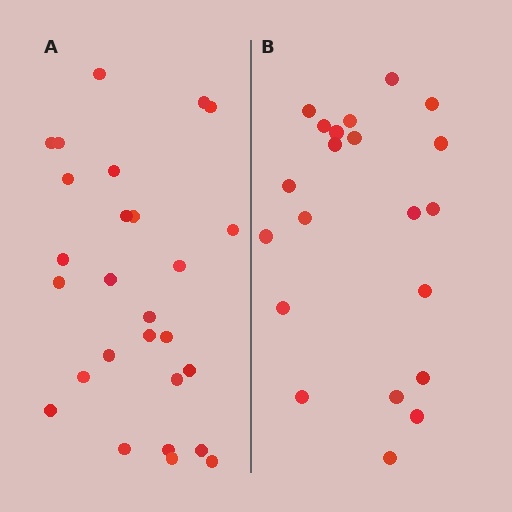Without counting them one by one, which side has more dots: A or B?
Region A (the left region) has more dots.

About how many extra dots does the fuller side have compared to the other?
Region A has about 6 more dots than region B.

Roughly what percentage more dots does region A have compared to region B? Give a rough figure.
About 30% more.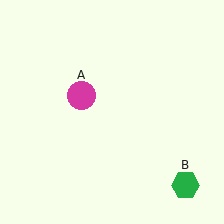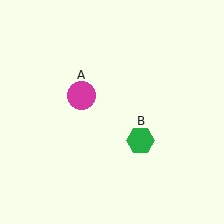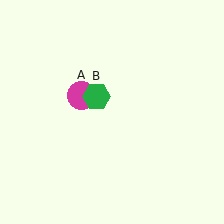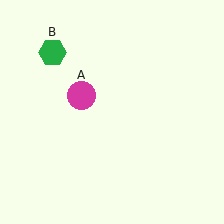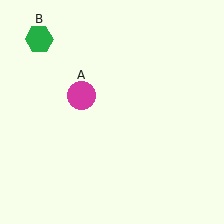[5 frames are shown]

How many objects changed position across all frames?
1 object changed position: green hexagon (object B).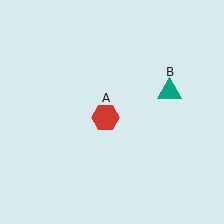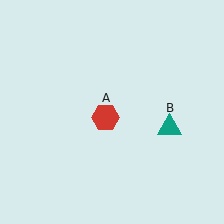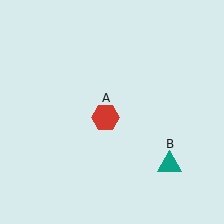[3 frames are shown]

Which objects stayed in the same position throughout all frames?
Red hexagon (object A) remained stationary.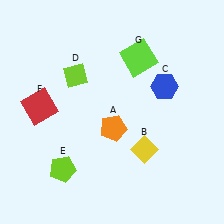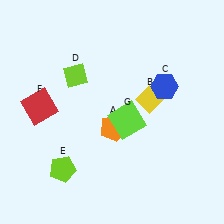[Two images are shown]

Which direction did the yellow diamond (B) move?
The yellow diamond (B) moved up.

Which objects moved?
The objects that moved are: the yellow diamond (B), the lime square (G).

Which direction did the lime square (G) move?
The lime square (G) moved down.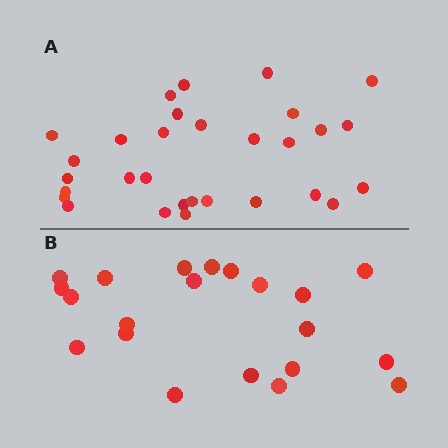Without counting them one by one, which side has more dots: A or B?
Region A (the top region) has more dots.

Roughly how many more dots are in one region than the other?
Region A has roughly 8 or so more dots than region B.